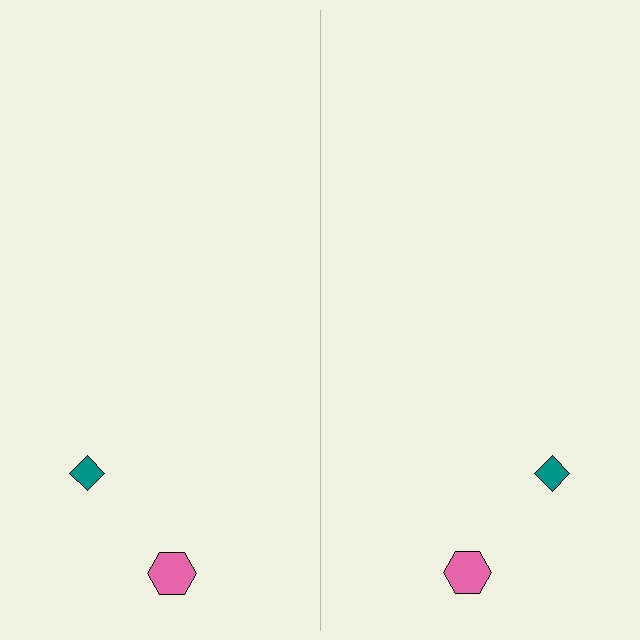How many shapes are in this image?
There are 4 shapes in this image.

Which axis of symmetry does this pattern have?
The pattern has a vertical axis of symmetry running through the center of the image.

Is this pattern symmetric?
Yes, this pattern has bilateral (reflection) symmetry.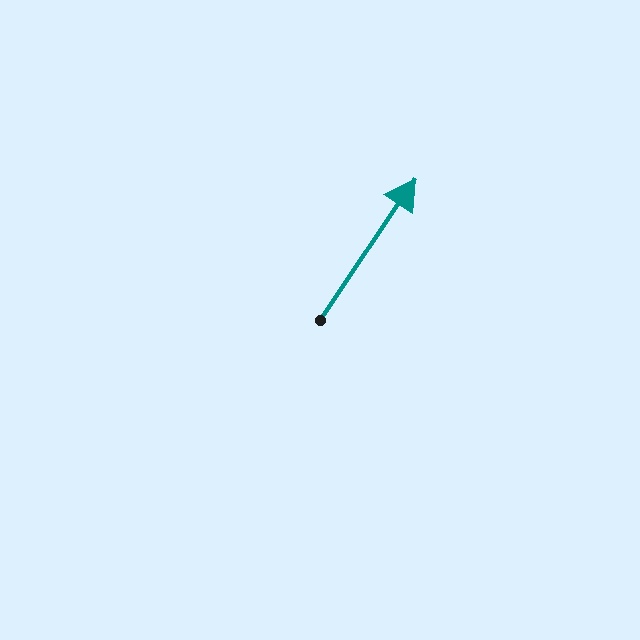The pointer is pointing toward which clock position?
Roughly 1 o'clock.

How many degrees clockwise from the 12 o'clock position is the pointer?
Approximately 34 degrees.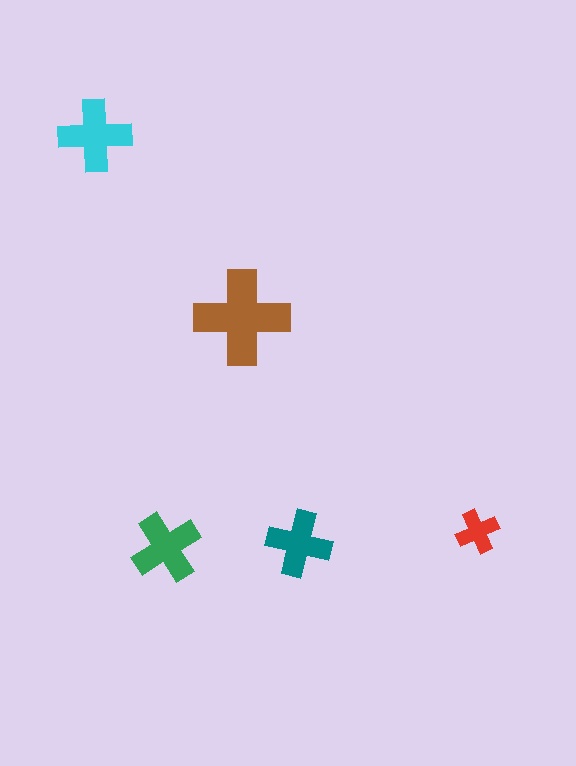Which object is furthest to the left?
The cyan cross is leftmost.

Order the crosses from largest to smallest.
the brown one, the cyan one, the green one, the teal one, the red one.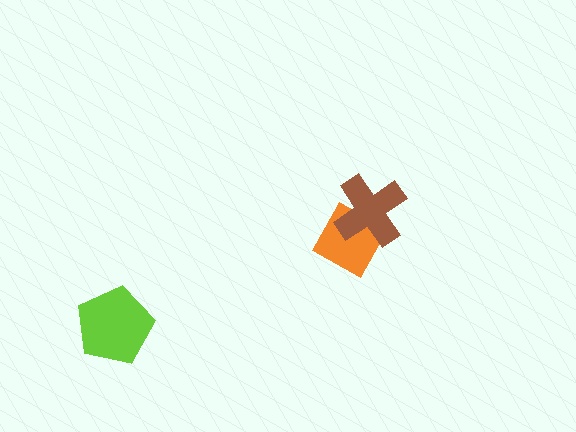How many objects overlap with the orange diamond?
1 object overlaps with the orange diamond.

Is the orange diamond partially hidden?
Yes, it is partially covered by another shape.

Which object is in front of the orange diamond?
The brown cross is in front of the orange diamond.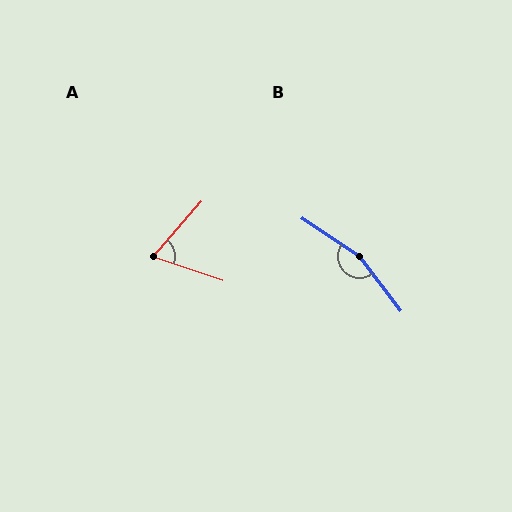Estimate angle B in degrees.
Approximately 161 degrees.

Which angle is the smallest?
A, at approximately 67 degrees.